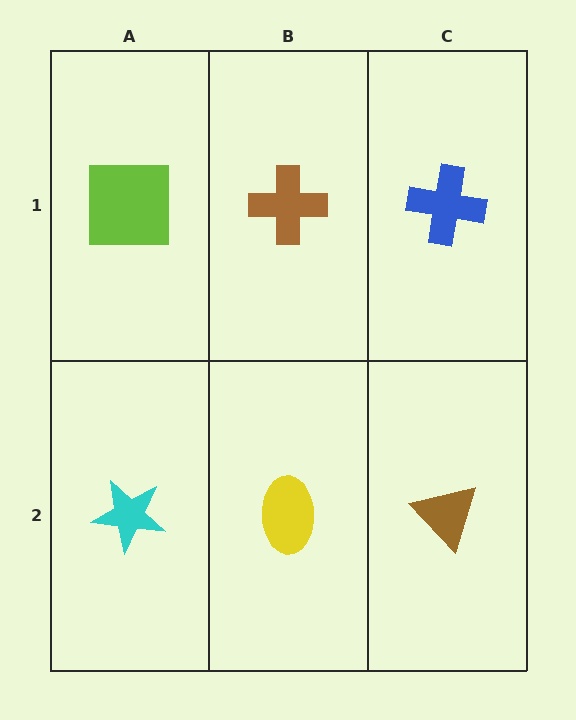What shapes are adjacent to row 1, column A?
A cyan star (row 2, column A), a brown cross (row 1, column B).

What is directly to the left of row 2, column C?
A yellow ellipse.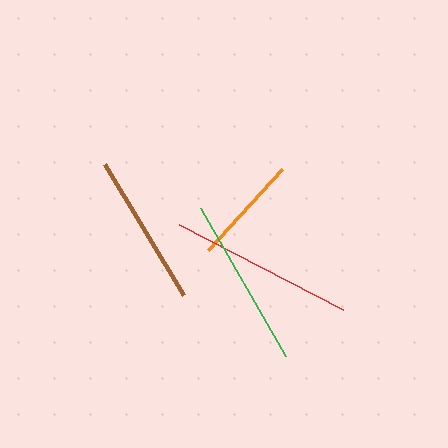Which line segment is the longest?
The red line is the longest at approximately 184 pixels.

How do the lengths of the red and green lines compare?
The red and green lines are approximately the same length.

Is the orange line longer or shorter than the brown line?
The brown line is longer than the orange line.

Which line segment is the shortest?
The orange line is the shortest at approximately 109 pixels.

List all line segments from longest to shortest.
From longest to shortest: red, green, brown, orange.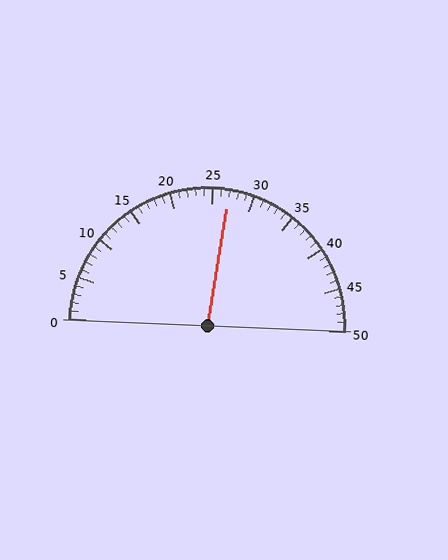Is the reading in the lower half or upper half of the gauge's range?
The reading is in the upper half of the range (0 to 50).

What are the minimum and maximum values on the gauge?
The gauge ranges from 0 to 50.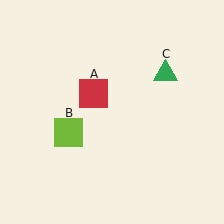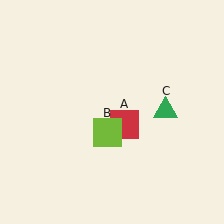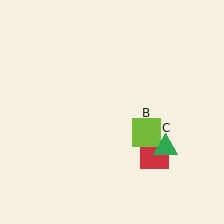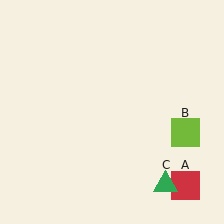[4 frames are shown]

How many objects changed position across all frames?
3 objects changed position: red square (object A), lime square (object B), green triangle (object C).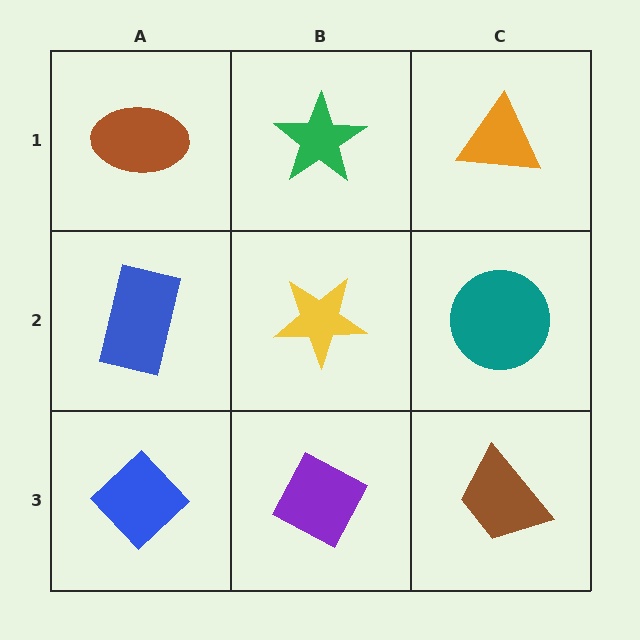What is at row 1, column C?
An orange triangle.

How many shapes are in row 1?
3 shapes.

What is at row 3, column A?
A blue diamond.